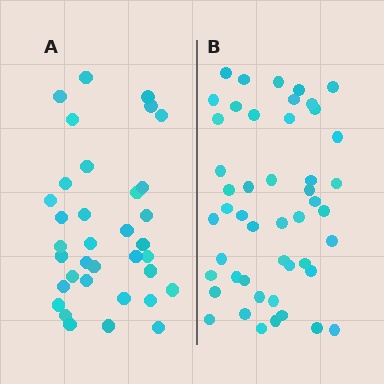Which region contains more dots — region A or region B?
Region B (the right region) has more dots.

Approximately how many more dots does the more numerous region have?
Region B has approximately 15 more dots than region A.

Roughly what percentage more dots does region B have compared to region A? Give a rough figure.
About 35% more.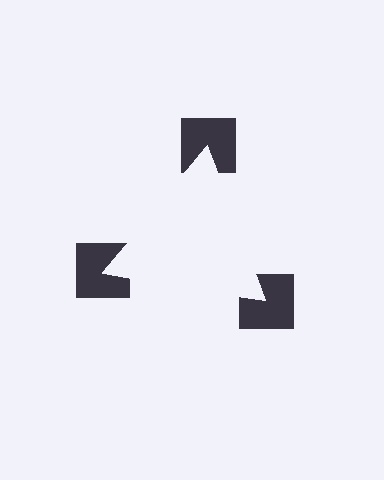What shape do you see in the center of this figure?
An illusory triangle — its edges are inferred from the aligned wedge cuts in the notched squares, not physically drawn.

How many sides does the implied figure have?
3 sides.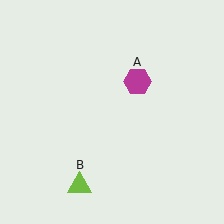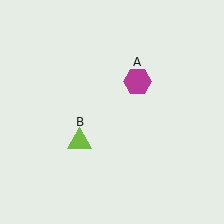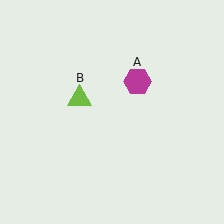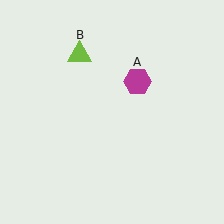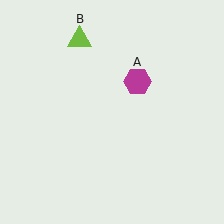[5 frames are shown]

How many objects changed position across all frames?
1 object changed position: lime triangle (object B).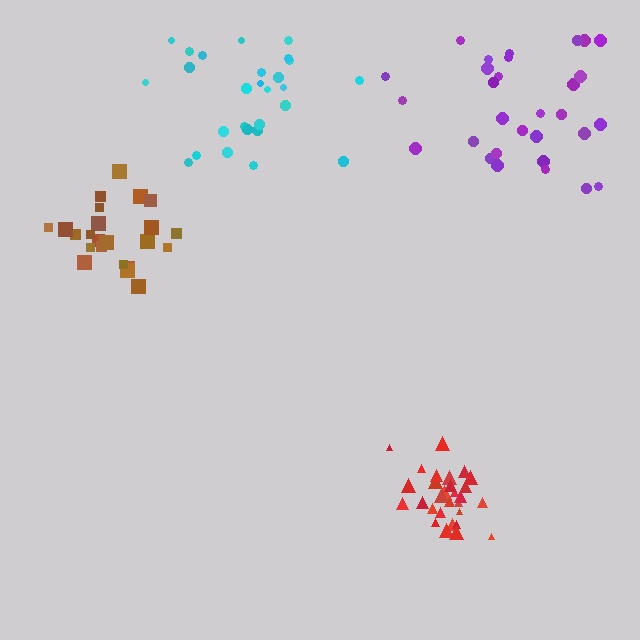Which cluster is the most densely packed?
Red.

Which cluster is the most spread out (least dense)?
Purple.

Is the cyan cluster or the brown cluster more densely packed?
Brown.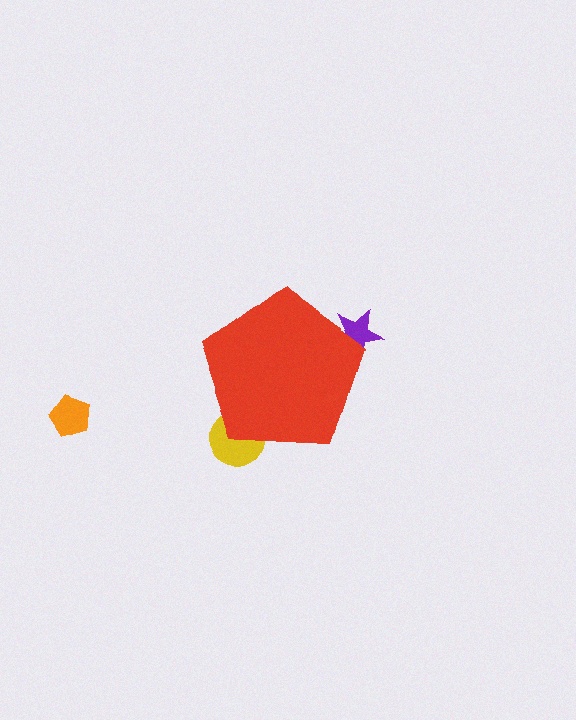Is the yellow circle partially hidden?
Yes, the yellow circle is partially hidden behind the red pentagon.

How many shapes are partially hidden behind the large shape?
2 shapes are partially hidden.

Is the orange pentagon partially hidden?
No, the orange pentagon is fully visible.